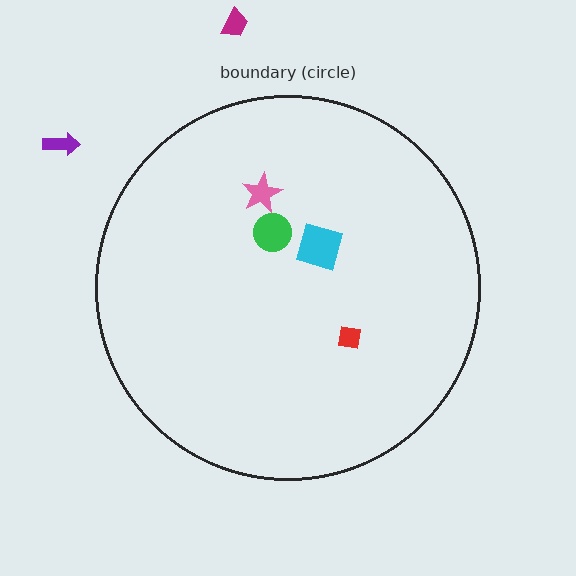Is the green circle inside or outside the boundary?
Inside.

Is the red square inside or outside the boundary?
Inside.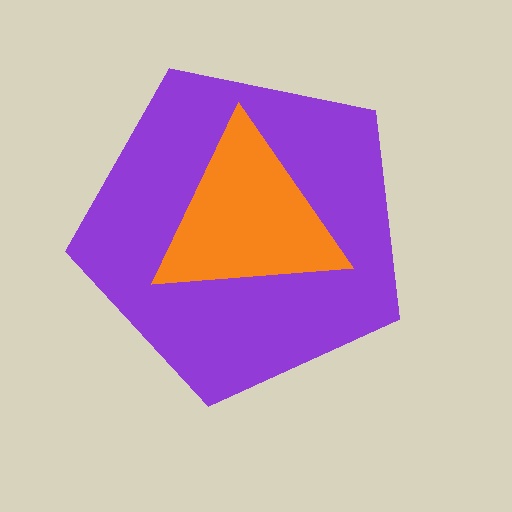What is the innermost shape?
The orange triangle.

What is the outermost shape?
The purple pentagon.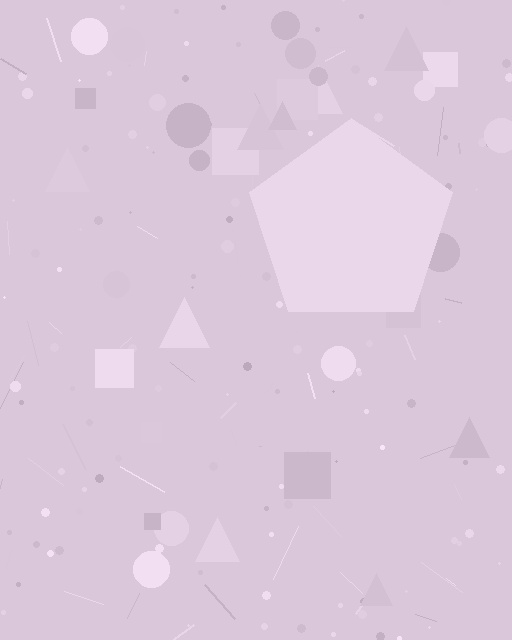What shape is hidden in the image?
A pentagon is hidden in the image.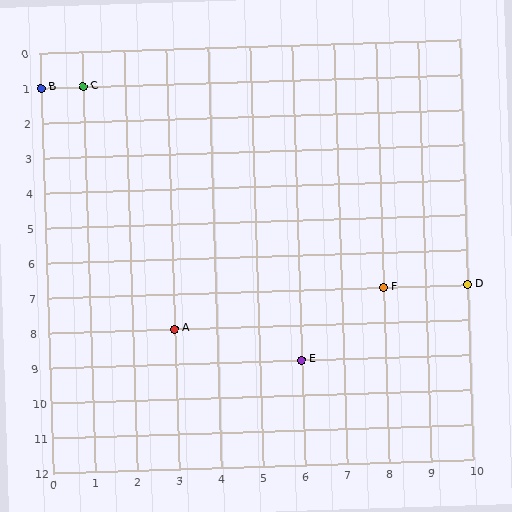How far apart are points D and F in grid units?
Points D and F are 2 columns apart.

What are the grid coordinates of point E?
Point E is at grid coordinates (6, 9).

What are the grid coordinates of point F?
Point F is at grid coordinates (8, 7).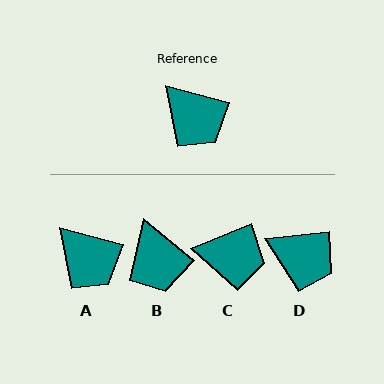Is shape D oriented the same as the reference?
No, it is off by about 22 degrees.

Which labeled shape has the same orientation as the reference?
A.